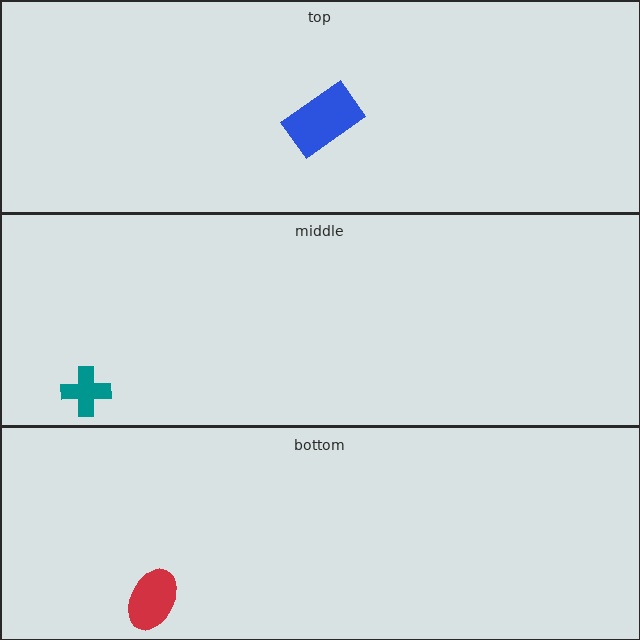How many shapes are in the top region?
1.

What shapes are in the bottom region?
The red ellipse.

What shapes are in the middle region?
The teal cross.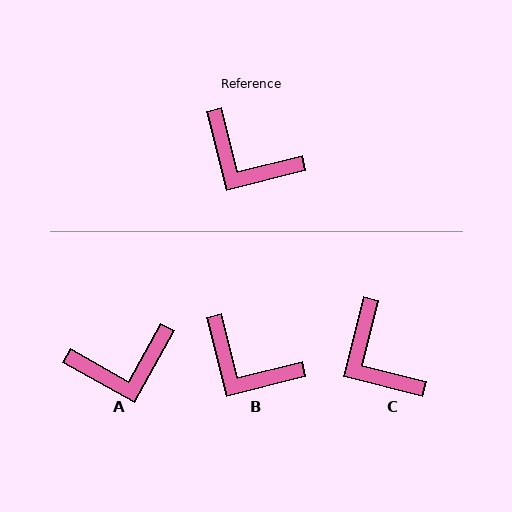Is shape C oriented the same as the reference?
No, it is off by about 29 degrees.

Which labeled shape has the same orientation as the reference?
B.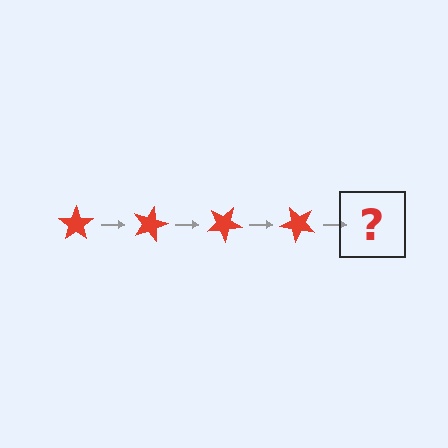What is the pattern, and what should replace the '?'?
The pattern is that the star rotates 15 degrees each step. The '?' should be a red star rotated 60 degrees.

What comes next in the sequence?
The next element should be a red star rotated 60 degrees.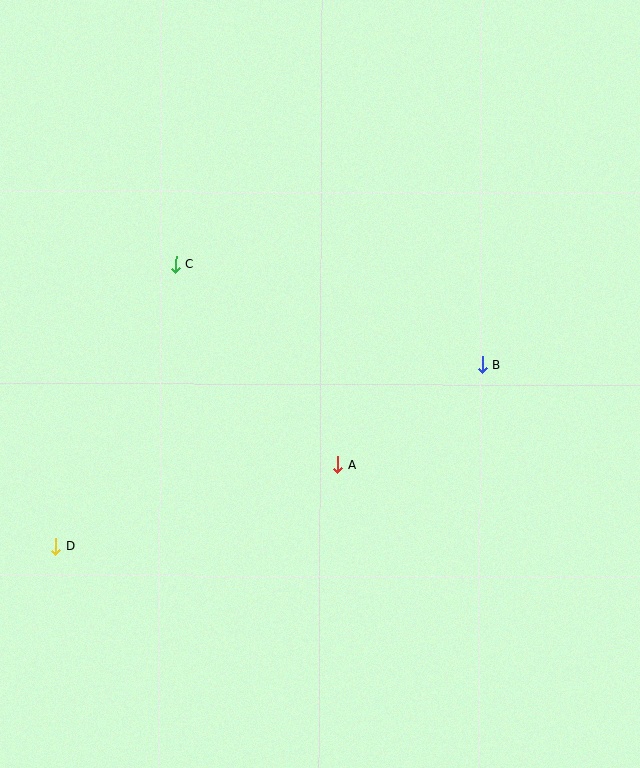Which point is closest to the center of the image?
Point A at (338, 465) is closest to the center.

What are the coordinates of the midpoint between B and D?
The midpoint between B and D is at (269, 455).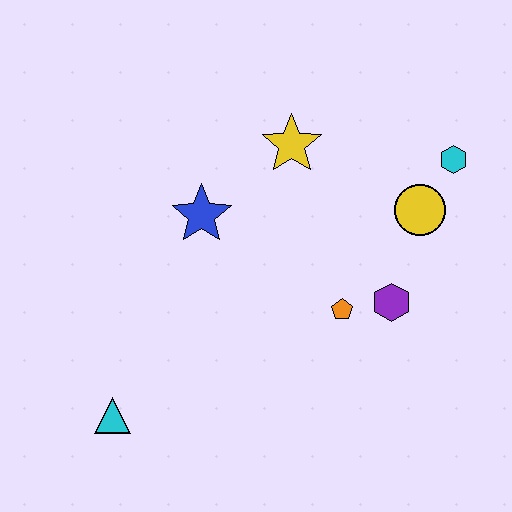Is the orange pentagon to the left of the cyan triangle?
No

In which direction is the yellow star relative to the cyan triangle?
The yellow star is above the cyan triangle.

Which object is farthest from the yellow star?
The cyan triangle is farthest from the yellow star.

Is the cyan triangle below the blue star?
Yes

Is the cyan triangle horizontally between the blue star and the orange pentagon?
No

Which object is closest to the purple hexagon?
The orange pentagon is closest to the purple hexagon.